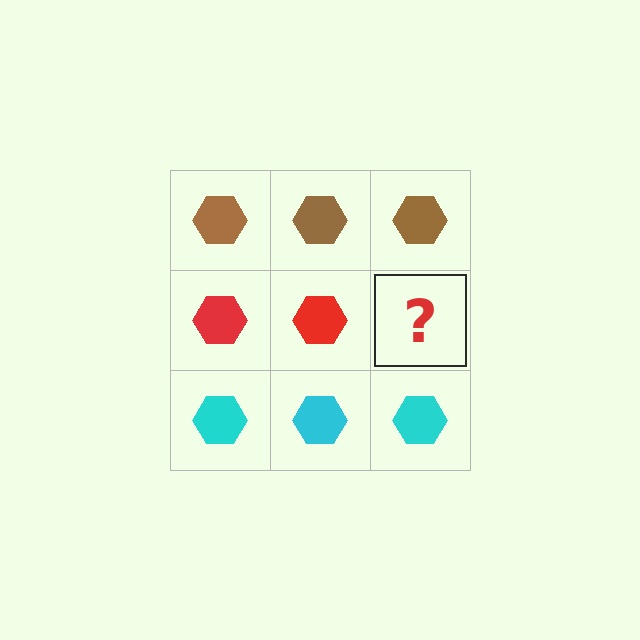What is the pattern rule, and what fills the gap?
The rule is that each row has a consistent color. The gap should be filled with a red hexagon.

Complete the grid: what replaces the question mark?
The question mark should be replaced with a red hexagon.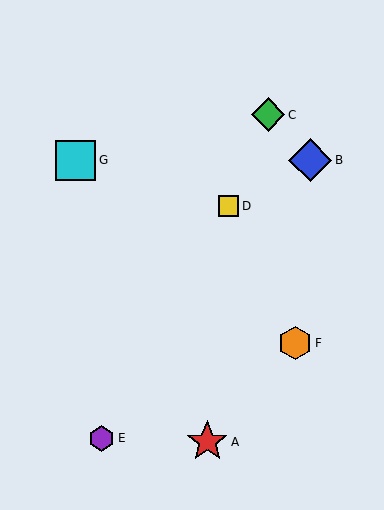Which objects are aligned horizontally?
Objects B, G are aligned horizontally.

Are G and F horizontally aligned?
No, G is at y≈160 and F is at y≈343.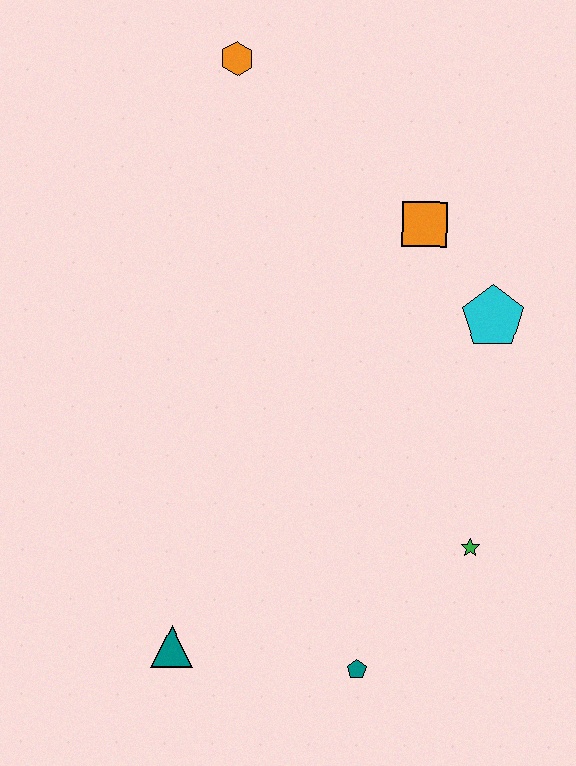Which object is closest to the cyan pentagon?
The orange square is closest to the cyan pentagon.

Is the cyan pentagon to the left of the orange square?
No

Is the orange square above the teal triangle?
Yes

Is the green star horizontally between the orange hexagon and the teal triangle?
No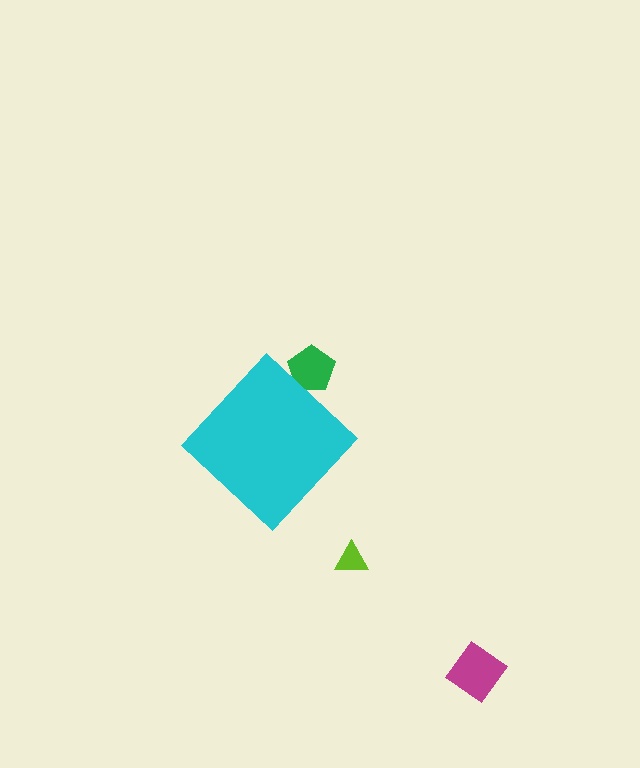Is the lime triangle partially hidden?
No, the lime triangle is fully visible.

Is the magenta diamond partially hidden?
No, the magenta diamond is fully visible.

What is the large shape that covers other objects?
A cyan diamond.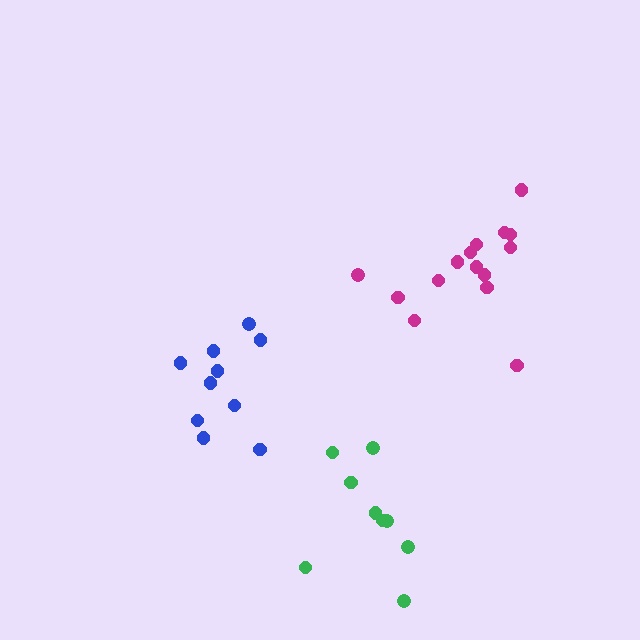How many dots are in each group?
Group 1: 9 dots, Group 2: 10 dots, Group 3: 15 dots (34 total).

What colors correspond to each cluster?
The clusters are colored: green, blue, magenta.